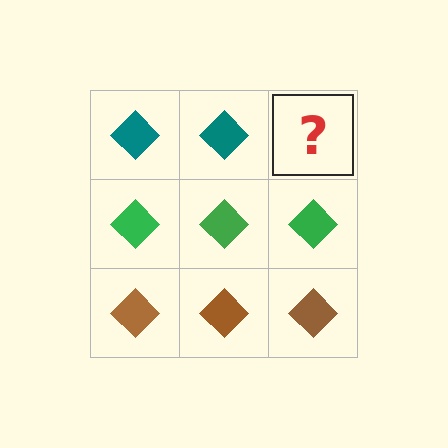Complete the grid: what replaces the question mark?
The question mark should be replaced with a teal diamond.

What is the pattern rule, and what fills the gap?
The rule is that each row has a consistent color. The gap should be filled with a teal diamond.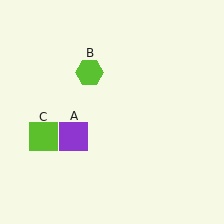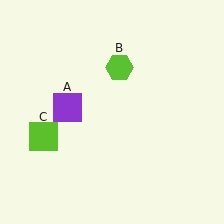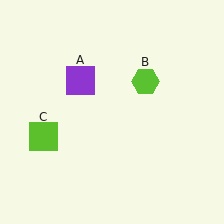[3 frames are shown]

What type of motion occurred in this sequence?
The purple square (object A), lime hexagon (object B) rotated clockwise around the center of the scene.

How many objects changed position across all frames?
2 objects changed position: purple square (object A), lime hexagon (object B).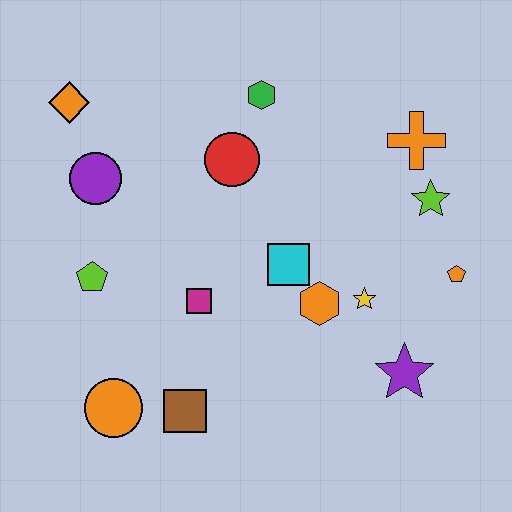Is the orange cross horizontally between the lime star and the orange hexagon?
Yes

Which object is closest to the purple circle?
The orange diamond is closest to the purple circle.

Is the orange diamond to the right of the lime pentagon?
No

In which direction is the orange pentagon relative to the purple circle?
The orange pentagon is to the right of the purple circle.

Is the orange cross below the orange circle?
No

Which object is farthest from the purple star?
The orange diamond is farthest from the purple star.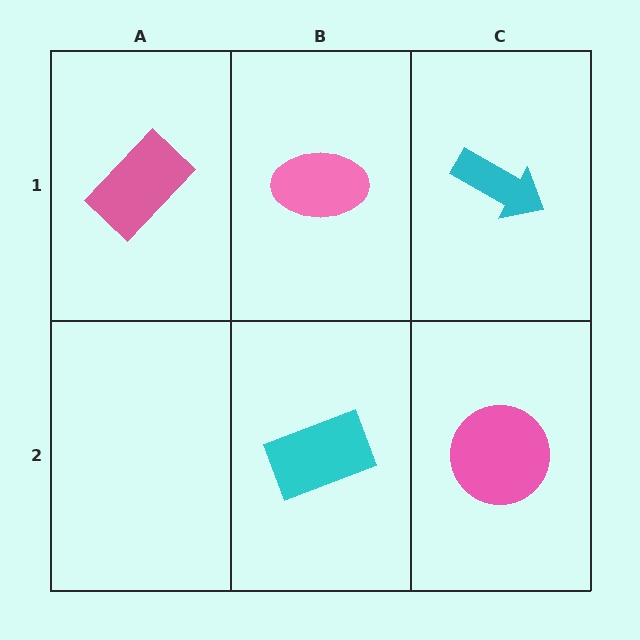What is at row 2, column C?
A pink circle.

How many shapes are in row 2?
2 shapes.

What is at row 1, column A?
A pink rectangle.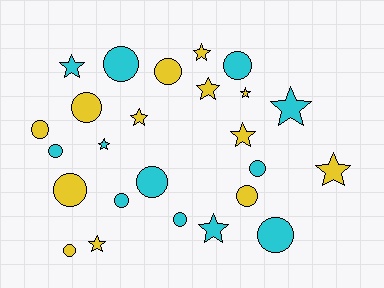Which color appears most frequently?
Yellow, with 13 objects.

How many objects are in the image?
There are 25 objects.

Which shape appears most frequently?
Circle, with 14 objects.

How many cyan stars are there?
There are 4 cyan stars.